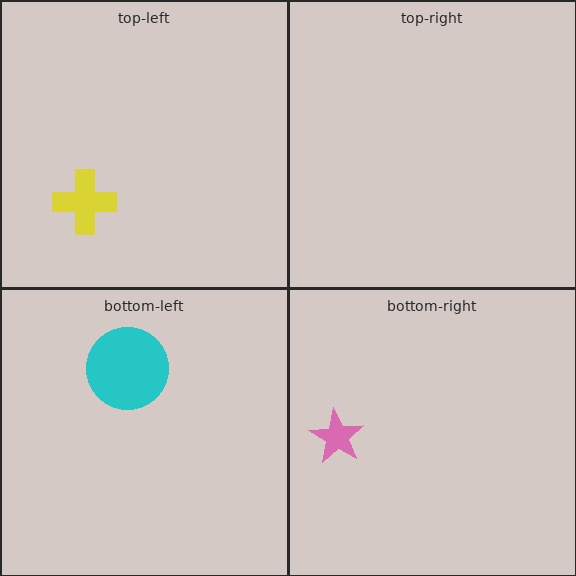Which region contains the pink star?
The bottom-right region.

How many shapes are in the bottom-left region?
1.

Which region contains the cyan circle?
The bottom-left region.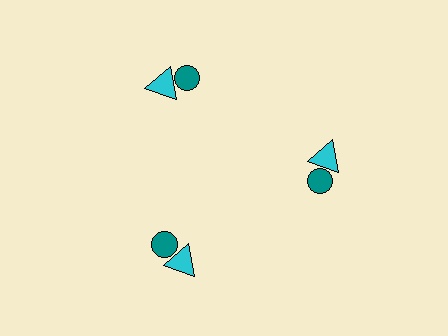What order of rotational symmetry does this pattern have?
This pattern has 3-fold rotational symmetry.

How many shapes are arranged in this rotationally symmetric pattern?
There are 6 shapes, arranged in 3 groups of 2.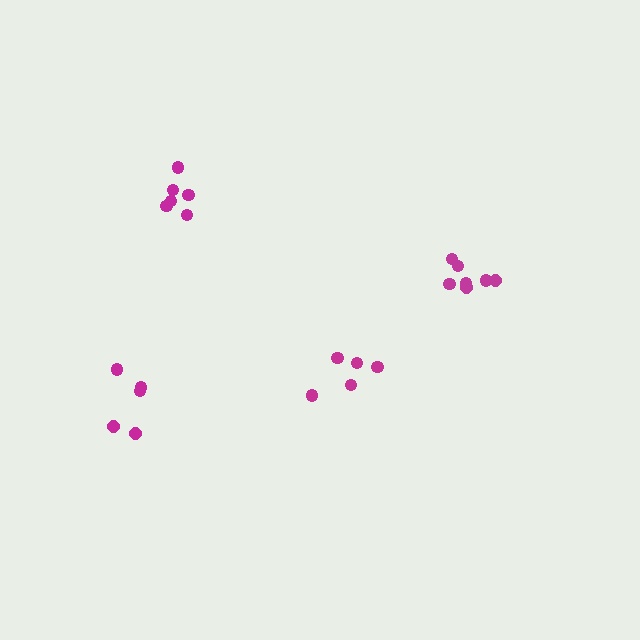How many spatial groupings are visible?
There are 4 spatial groupings.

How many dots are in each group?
Group 1: 6 dots, Group 2: 5 dots, Group 3: 5 dots, Group 4: 7 dots (23 total).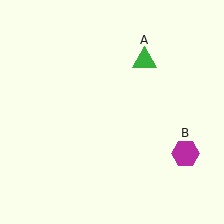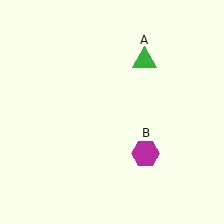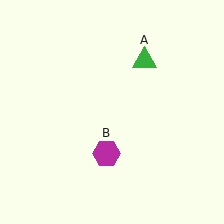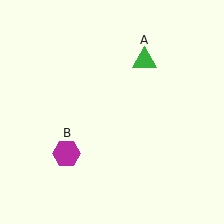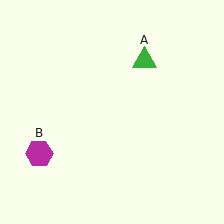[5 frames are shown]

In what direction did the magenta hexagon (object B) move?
The magenta hexagon (object B) moved left.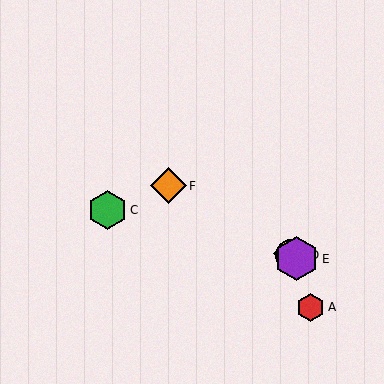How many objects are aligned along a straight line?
4 objects (B, D, E, F) are aligned along a straight line.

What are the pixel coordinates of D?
Object D is at (291, 255).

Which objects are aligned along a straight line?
Objects B, D, E, F are aligned along a straight line.